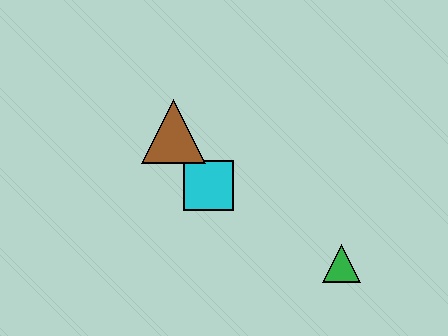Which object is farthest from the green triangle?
The brown triangle is farthest from the green triangle.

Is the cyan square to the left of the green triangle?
Yes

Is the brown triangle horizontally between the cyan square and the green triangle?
No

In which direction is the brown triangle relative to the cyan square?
The brown triangle is above the cyan square.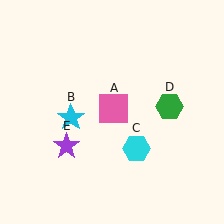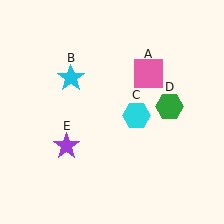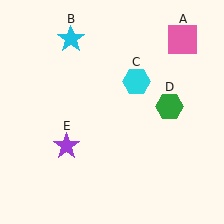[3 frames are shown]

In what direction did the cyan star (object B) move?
The cyan star (object B) moved up.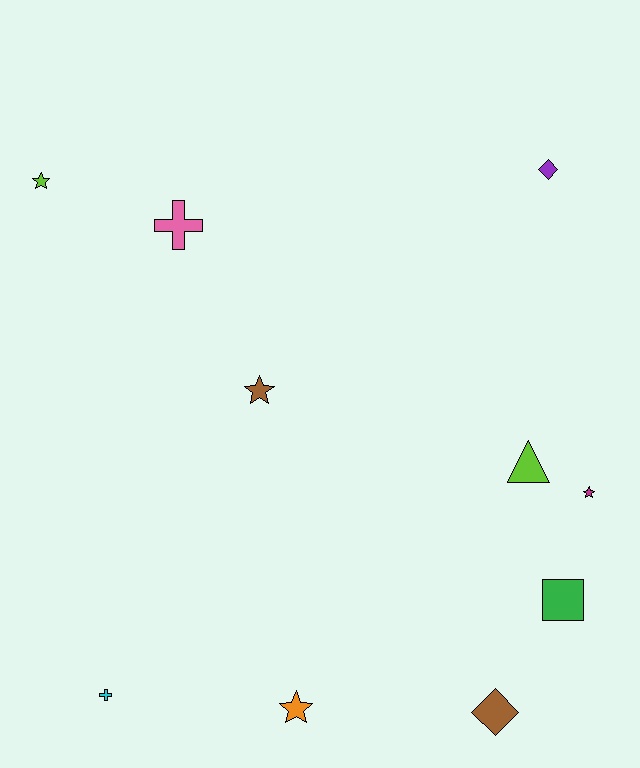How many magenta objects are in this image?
There is 1 magenta object.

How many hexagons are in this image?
There are no hexagons.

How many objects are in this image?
There are 10 objects.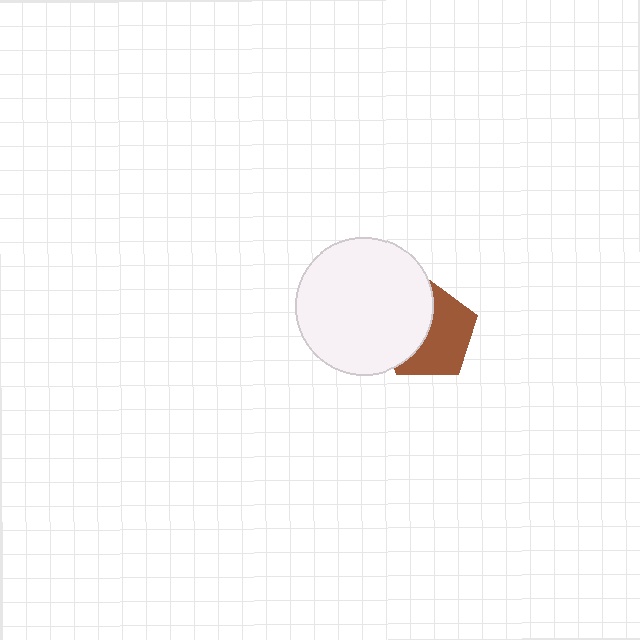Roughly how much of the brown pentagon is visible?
About half of it is visible (roughly 56%).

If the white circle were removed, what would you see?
You would see the complete brown pentagon.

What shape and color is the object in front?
The object in front is a white circle.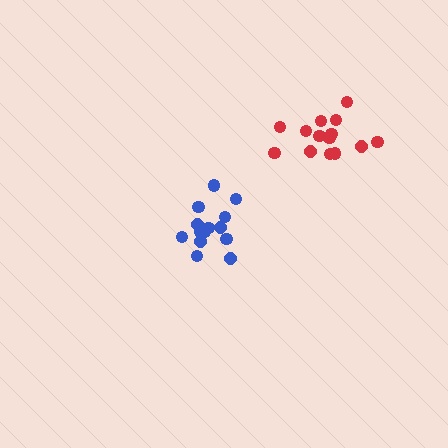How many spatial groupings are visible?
There are 2 spatial groupings.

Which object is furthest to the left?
The blue cluster is leftmost.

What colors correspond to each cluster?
The clusters are colored: blue, red.